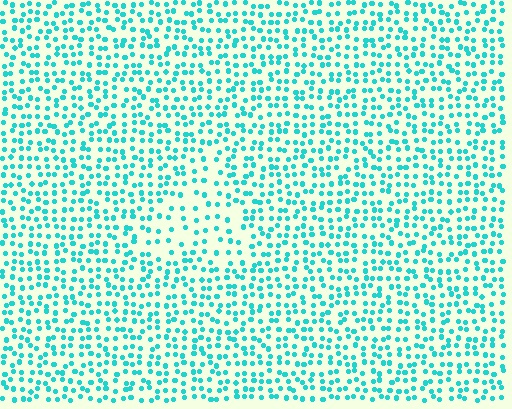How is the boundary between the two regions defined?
The boundary is defined by a change in element density (approximately 1.9x ratio). All elements are the same color, size, and shape.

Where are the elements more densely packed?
The elements are more densely packed outside the triangle boundary.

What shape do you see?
I see a triangle.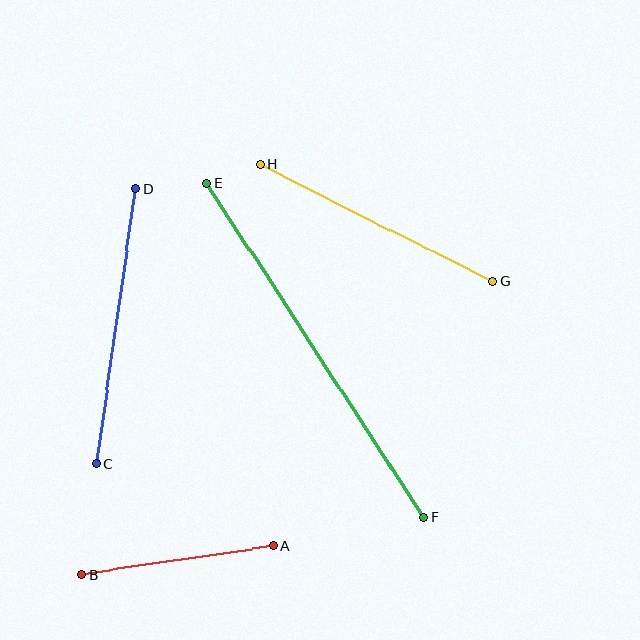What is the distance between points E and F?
The distance is approximately 399 pixels.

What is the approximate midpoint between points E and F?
The midpoint is at approximately (316, 350) pixels.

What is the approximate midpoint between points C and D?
The midpoint is at approximately (116, 326) pixels.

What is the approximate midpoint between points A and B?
The midpoint is at approximately (177, 560) pixels.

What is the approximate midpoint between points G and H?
The midpoint is at approximately (376, 223) pixels.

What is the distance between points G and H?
The distance is approximately 260 pixels.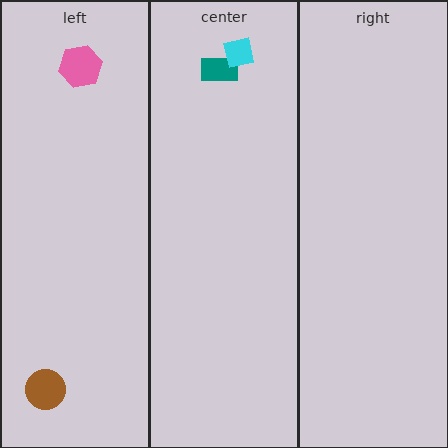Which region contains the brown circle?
The left region.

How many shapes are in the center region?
2.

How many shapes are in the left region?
2.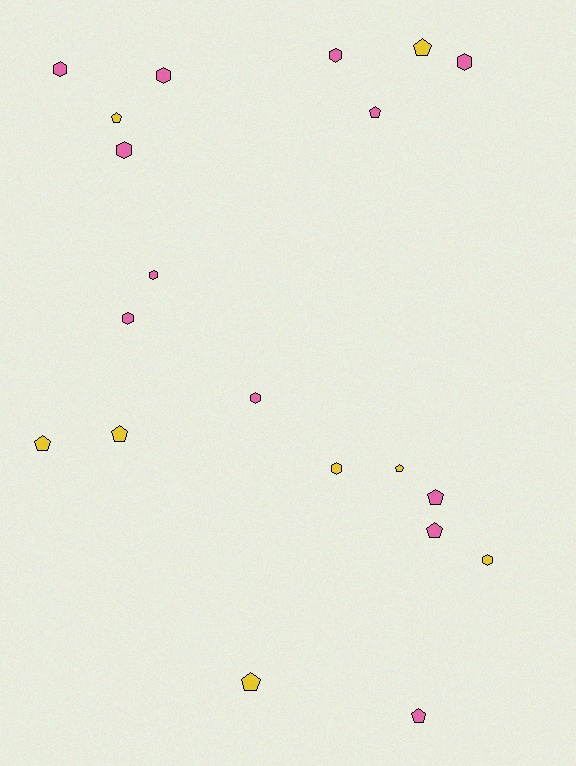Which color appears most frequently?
Pink, with 12 objects.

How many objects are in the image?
There are 20 objects.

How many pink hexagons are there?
There are 8 pink hexagons.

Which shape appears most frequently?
Pentagon, with 10 objects.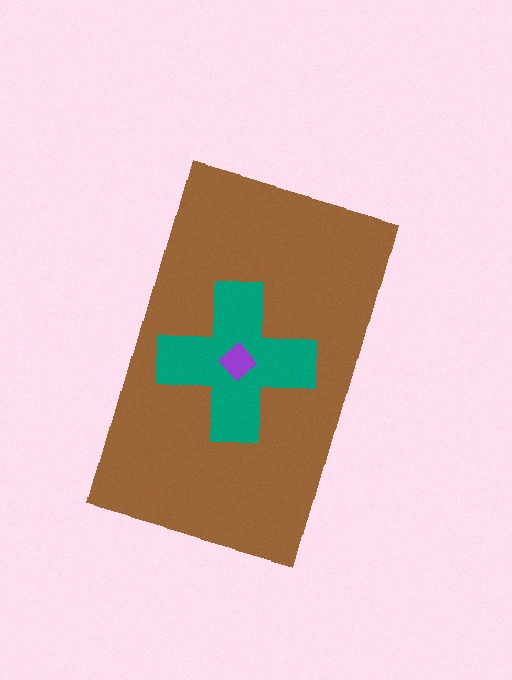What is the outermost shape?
The brown rectangle.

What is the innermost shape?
The purple diamond.